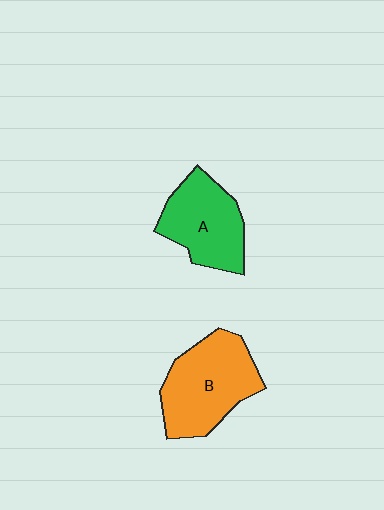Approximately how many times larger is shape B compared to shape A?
Approximately 1.2 times.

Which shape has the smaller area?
Shape A (green).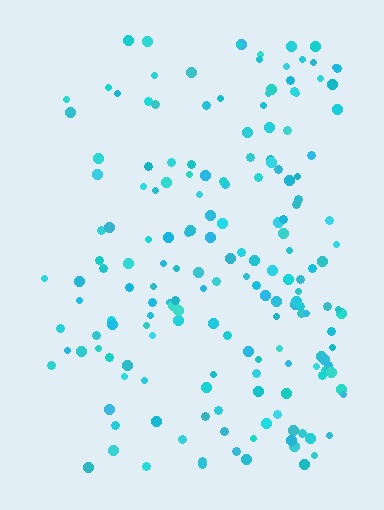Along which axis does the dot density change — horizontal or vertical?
Horizontal.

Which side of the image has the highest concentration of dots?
The right.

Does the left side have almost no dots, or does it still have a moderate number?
Still a moderate number, just noticeably fewer than the right.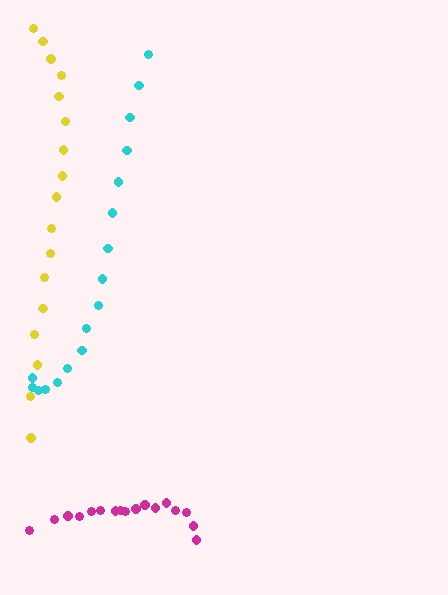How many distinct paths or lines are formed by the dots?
There are 3 distinct paths.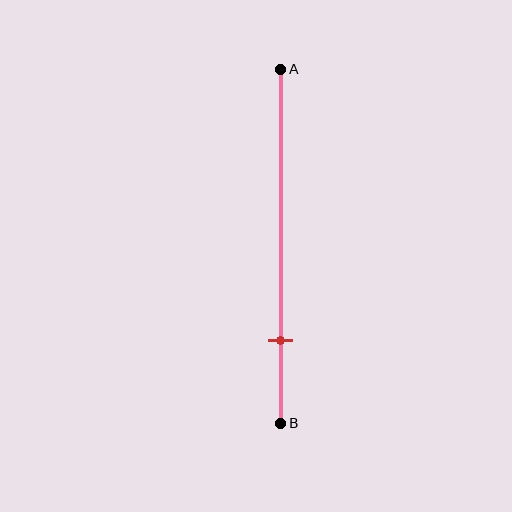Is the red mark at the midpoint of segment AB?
No, the mark is at about 75% from A, not at the 50% midpoint.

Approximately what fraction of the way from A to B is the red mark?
The red mark is approximately 75% of the way from A to B.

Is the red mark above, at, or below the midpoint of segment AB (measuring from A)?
The red mark is below the midpoint of segment AB.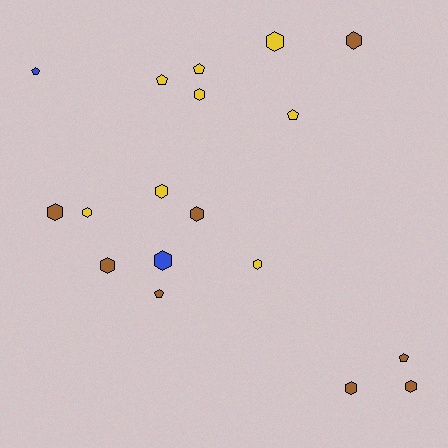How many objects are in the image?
There are 18 objects.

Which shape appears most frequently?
Hexagon, with 12 objects.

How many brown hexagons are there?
There are 6 brown hexagons.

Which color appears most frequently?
Yellow, with 8 objects.